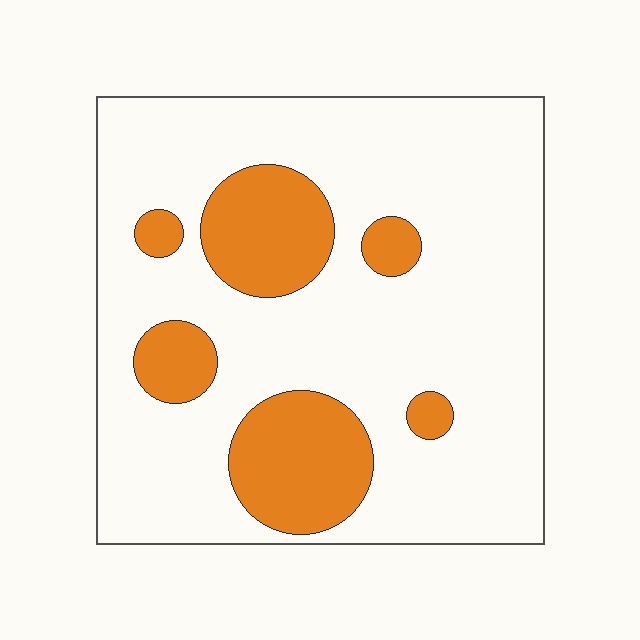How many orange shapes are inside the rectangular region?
6.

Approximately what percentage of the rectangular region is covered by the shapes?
Approximately 20%.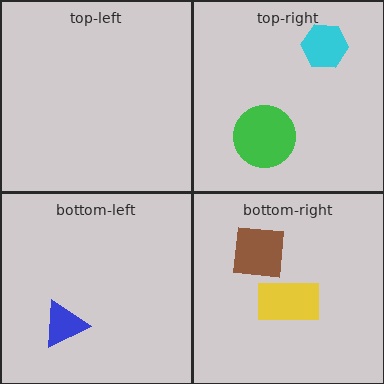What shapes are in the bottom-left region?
The blue triangle.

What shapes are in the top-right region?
The green circle, the cyan hexagon.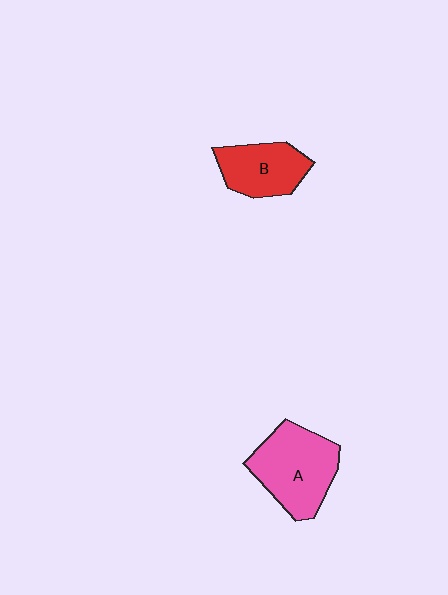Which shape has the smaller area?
Shape B (red).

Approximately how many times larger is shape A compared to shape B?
Approximately 1.4 times.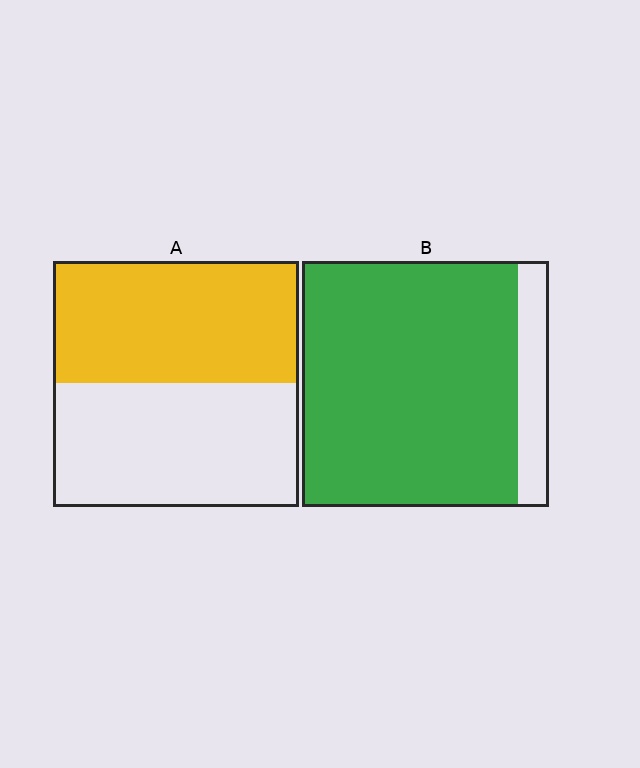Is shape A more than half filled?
Roughly half.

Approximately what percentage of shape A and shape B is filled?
A is approximately 50% and B is approximately 85%.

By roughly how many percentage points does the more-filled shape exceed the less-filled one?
By roughly 40 percentage points (B over A).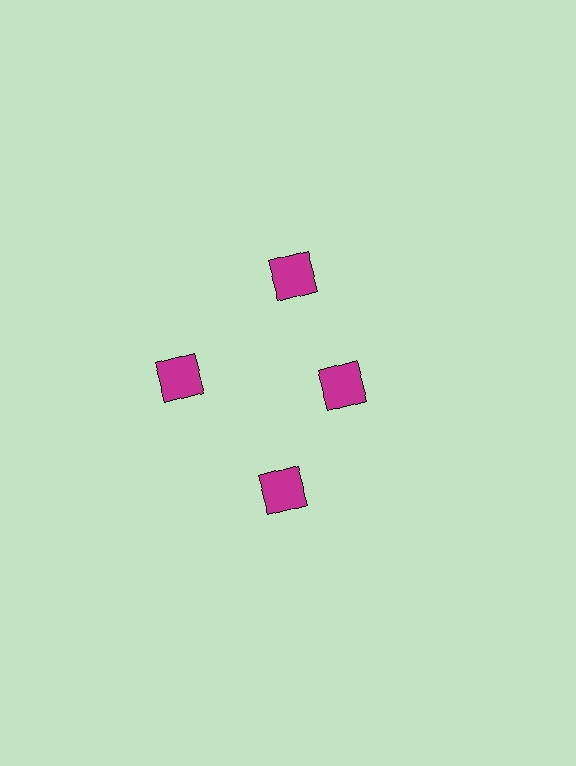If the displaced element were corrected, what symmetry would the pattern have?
It would have 4-fold rotational symmetry — the pattern would map onto itself every 90 degrees.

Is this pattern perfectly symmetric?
No. The 4 magenta squares are arranged in a ring, but one element near the 3 o'clock position is pulled inward toward the center, breaking the 4-fold rotational symmetry.